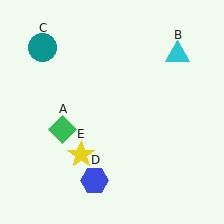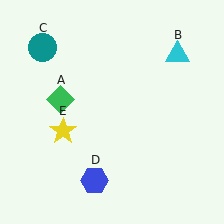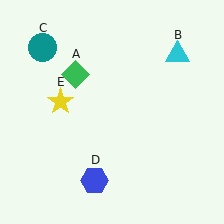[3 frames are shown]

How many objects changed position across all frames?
2 objects changed position: green diamond (object A), yellow star (object E).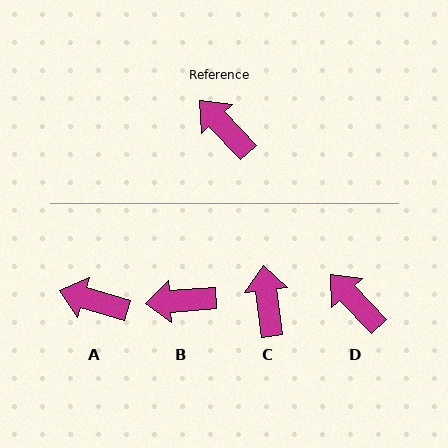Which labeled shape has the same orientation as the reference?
D.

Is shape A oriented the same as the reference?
No, it is off by about 30 degrees.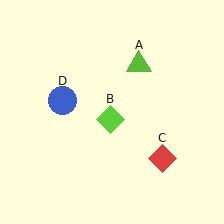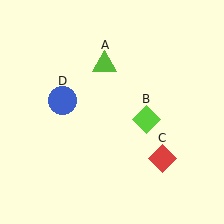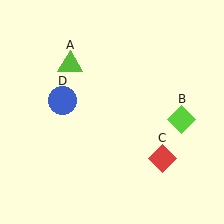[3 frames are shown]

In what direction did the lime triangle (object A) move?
The lime triangle (object A) moved left.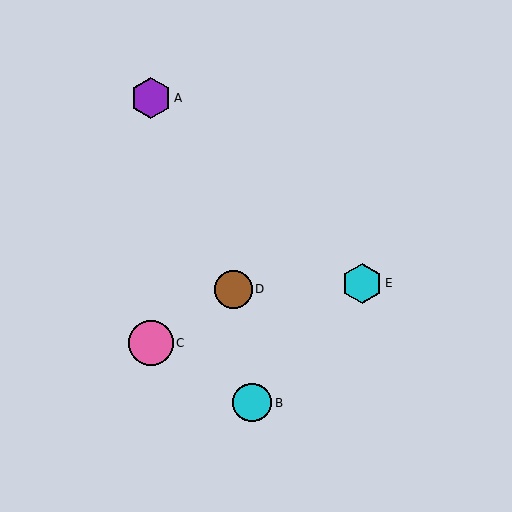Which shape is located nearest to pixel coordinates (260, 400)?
The cyan circle (labeled B) at (252, 403) is nearest to that location.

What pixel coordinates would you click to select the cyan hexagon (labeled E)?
Click at (362, 283) to select the cyan hexagon E.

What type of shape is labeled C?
Shape C is a pink circle.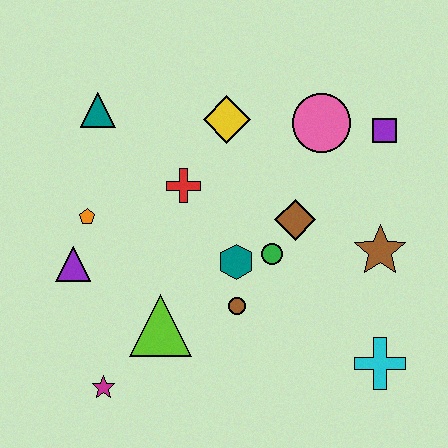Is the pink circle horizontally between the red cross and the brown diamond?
No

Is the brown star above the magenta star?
Yes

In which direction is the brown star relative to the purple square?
The brown star is below the purple square.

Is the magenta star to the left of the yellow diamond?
Yes